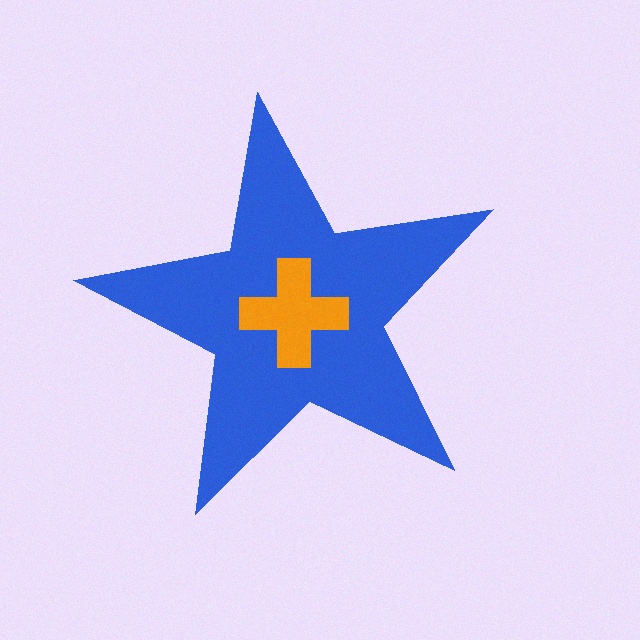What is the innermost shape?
The orange cross.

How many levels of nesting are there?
2.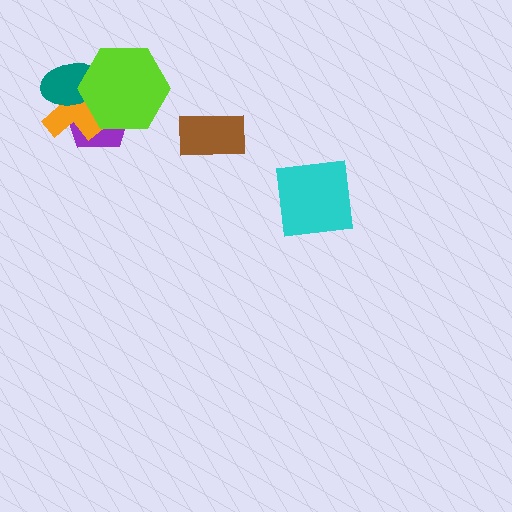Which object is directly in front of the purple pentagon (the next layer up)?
The orange cross is directly in front of the purple pentagon.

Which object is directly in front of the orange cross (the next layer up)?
The teal ellipse is directly in front of the orange cross.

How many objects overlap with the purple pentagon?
3 objects overlap with the purple pentagon.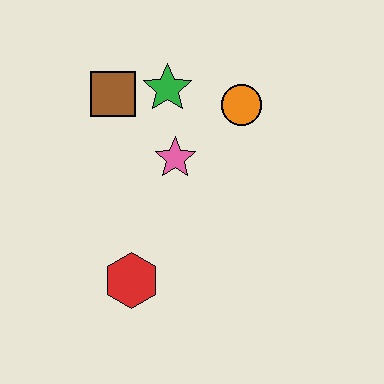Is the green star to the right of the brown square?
Yes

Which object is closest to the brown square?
The green star is closest to the brown square.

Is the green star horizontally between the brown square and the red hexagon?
No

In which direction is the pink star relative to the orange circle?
The pink star is to the left of the orange circle.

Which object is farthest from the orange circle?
The red hexagon is farthest from the orange circle.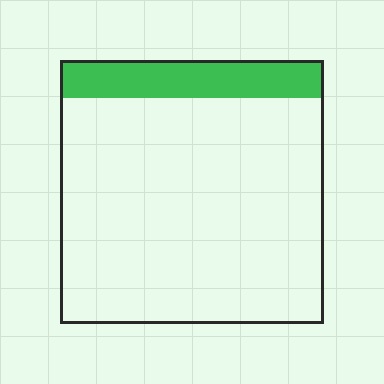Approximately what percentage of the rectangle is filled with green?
Approximately 15%.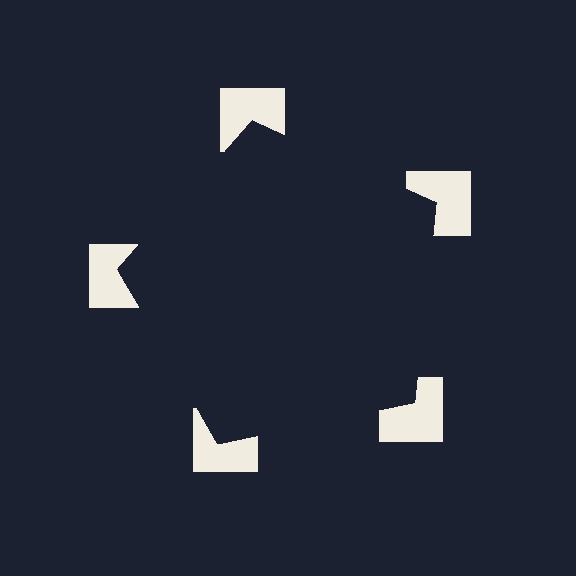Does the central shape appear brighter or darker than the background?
It typically appears slightly darker than the background, even though no actual brightness change is drawn.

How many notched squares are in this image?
There are 5 — one at each vertex of the illusory pentagon.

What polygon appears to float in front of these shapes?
An illusory pentagon — its edges are inferred from the aligned wedge cuts in the notched squares, not physically drawn.